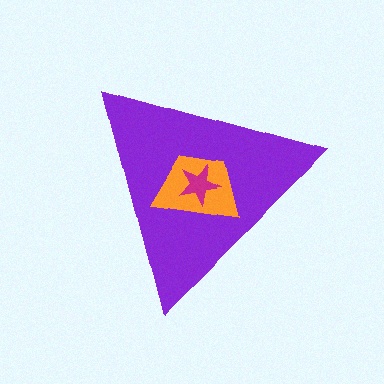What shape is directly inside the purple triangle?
The orange trapezoid.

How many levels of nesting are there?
3.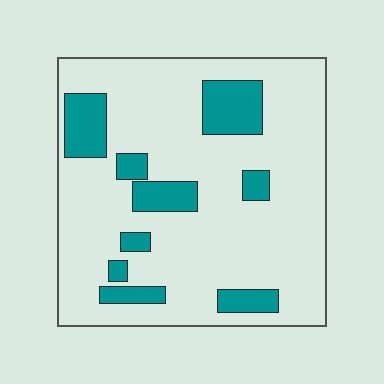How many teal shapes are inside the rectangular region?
9.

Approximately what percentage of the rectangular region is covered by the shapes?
Approximately 20%.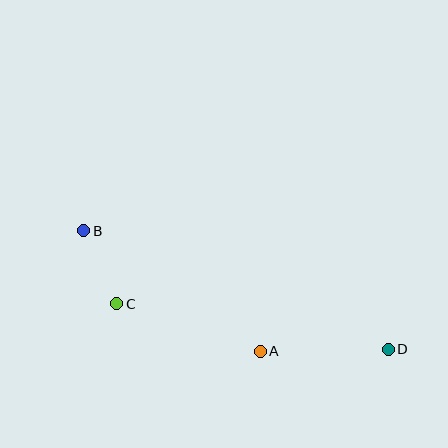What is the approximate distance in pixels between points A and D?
The distance between A and D is approximately 128 pixels.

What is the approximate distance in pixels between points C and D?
The distance between C and D is approximately 275 pixels.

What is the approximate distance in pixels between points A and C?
The distance between A and C is approximately 151 pixels.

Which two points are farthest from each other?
Points B and D are farthest from each other.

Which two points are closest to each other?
Points B and C are closest to each other.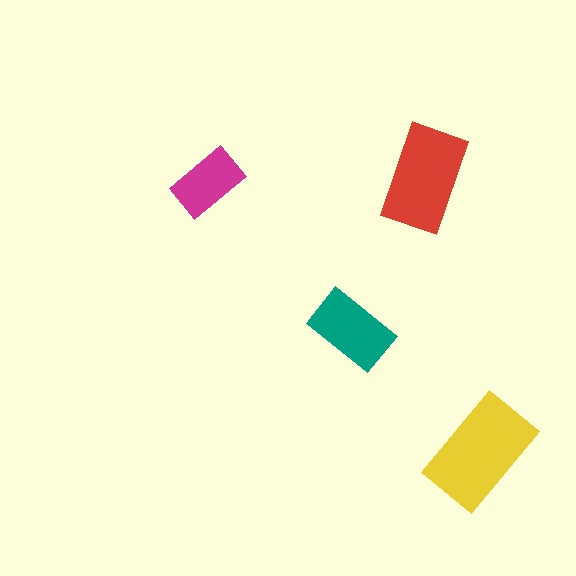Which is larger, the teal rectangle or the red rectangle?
The red one.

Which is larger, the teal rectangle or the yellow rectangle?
The yellow one.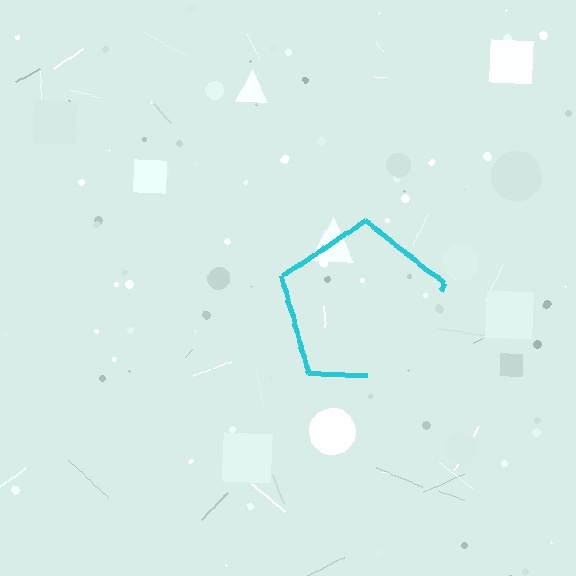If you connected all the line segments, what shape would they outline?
They would outline a pentagon.